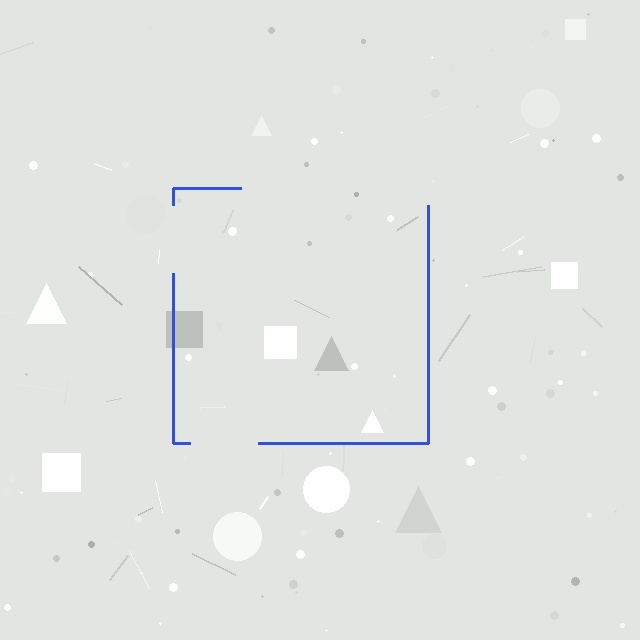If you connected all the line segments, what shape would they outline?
They would outline a square.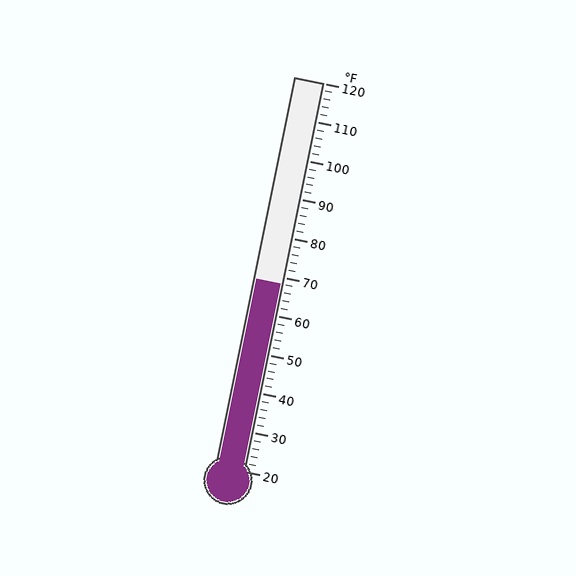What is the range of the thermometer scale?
The thermometer scale ranges from 20°F to 120°F.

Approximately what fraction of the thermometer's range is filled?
The thermometer is filled to approximately 50% of its range.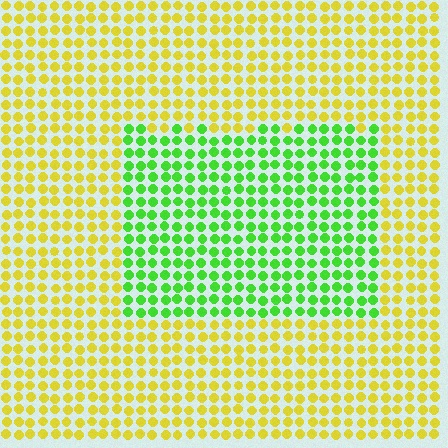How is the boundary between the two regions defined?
The boundary is defined purely by a slight shift in hue (about 57 degrees). Spacing, size, and orientation are identical on both sides.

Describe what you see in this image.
The image is filled with small yellow elements in a uniform arrangement. A rectangle-shaped region is visible where the elements are tinted to a slightly different hue, forming a subtle color boundary.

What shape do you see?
I see a rectangle.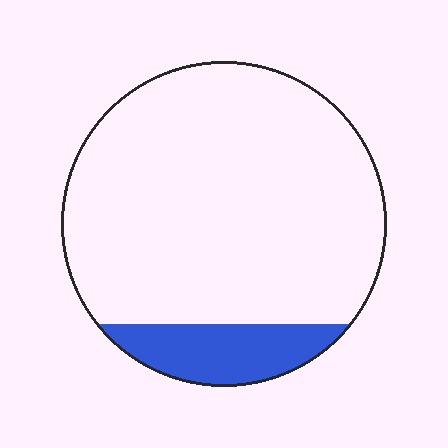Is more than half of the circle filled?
No.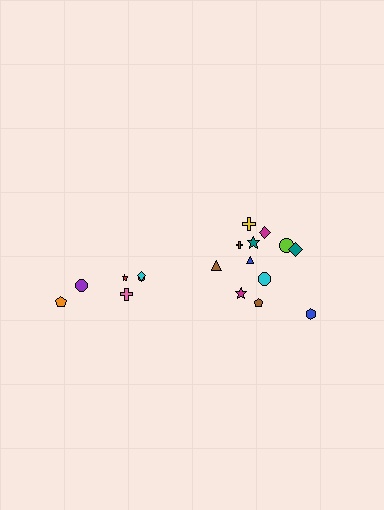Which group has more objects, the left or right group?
The right group.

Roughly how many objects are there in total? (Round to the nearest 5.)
Roughly 20 objects in total.